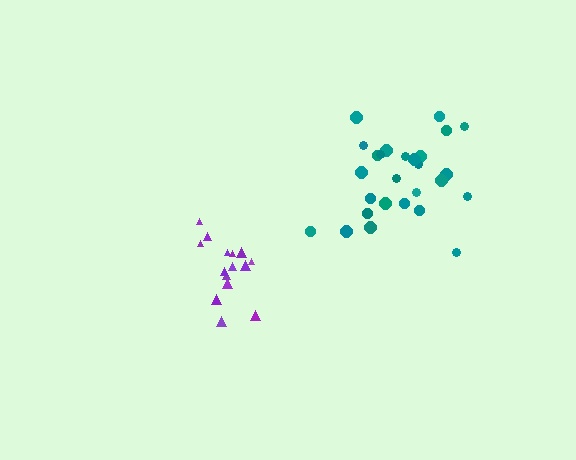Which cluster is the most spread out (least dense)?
Teal.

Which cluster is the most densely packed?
Purple.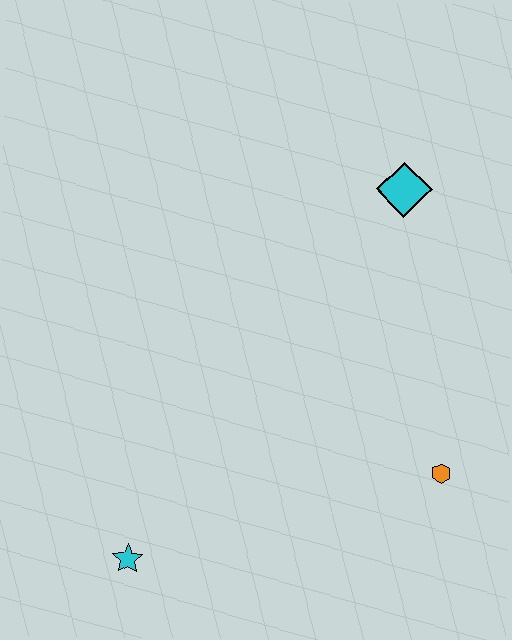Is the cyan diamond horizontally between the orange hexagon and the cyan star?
Yes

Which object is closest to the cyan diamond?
The orange hexagon is closest to the cyan diamond.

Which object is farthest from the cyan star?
The cyan diamond is farthest from the cyan star.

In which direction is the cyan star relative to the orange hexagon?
The cyan star is to the left of the orange hexagon.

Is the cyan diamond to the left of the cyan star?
No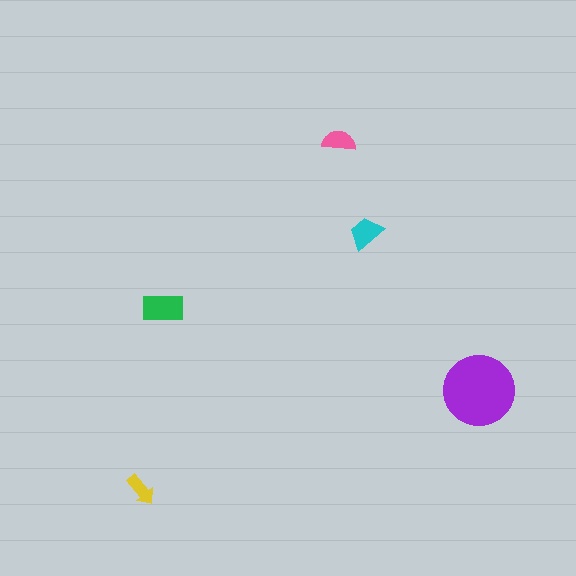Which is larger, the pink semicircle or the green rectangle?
The green rectangle.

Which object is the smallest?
The yellow arrow.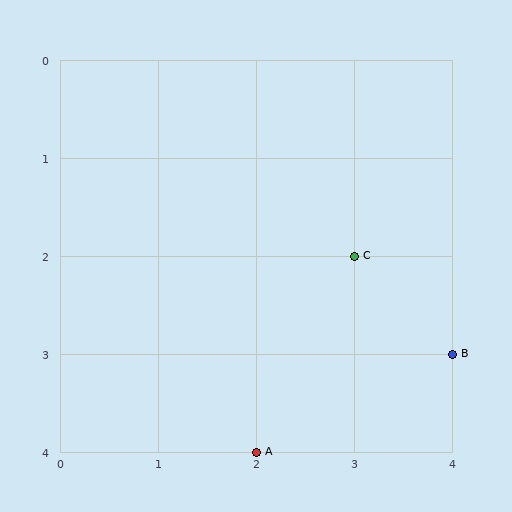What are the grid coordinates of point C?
Point C is at grid coordinates (3, 2).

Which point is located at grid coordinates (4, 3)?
Point B is at (4, 3).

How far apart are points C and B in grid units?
Points C and B are 1 column and 1 row apart (about 1.4 grid units diagonally).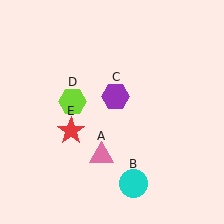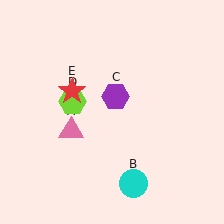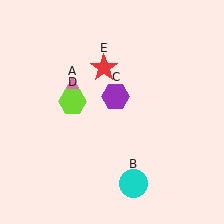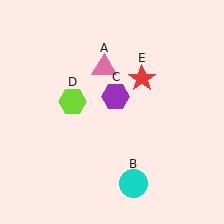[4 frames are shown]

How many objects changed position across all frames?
2 objects changed position: pink triangle (object A), red star (object E).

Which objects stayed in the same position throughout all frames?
Cyan circle (object B) and purple hexagon (object C) and lime hexagon (object D) remained stationary.